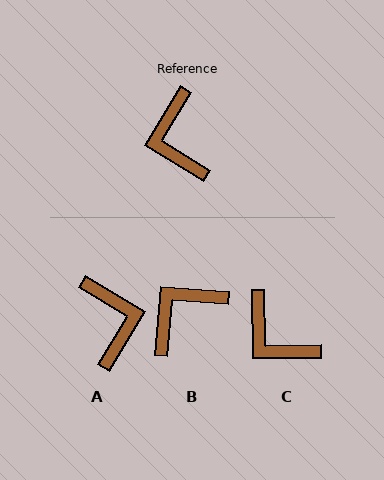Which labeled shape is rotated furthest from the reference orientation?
A, about 180 degrees away.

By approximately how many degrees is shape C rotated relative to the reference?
Approximately 32 degrees counter-clockwise.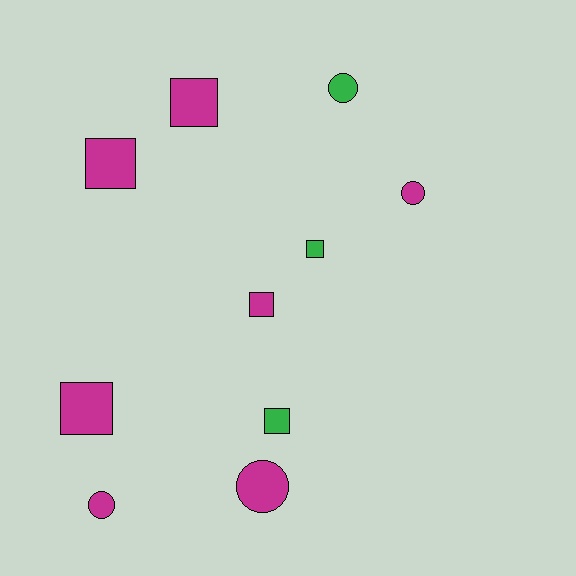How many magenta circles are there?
There are 3 magenta circles.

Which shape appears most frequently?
Square, with 6 objects.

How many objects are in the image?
There are 10 objects.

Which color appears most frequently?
Magenta, with 7 objects.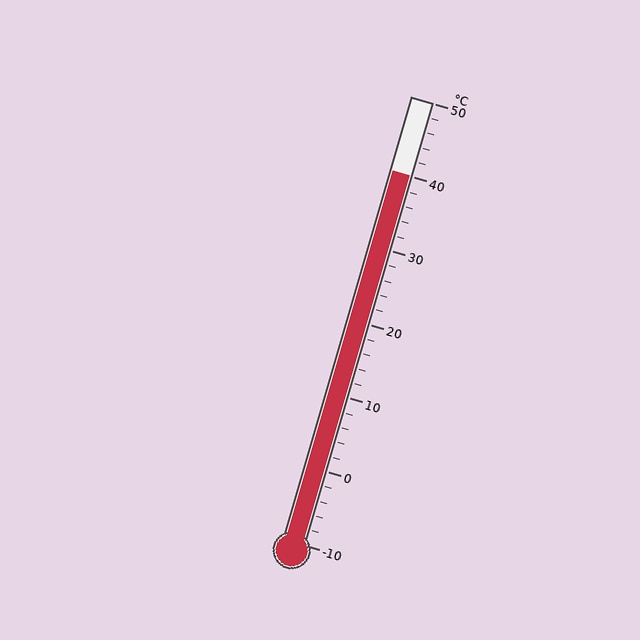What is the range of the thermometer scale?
The thermometer scale ranges from -10°C to 50°C.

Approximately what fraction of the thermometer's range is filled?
The thermometer is filled to approximately 85% of its range.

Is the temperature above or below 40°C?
The temperature is at 40°C.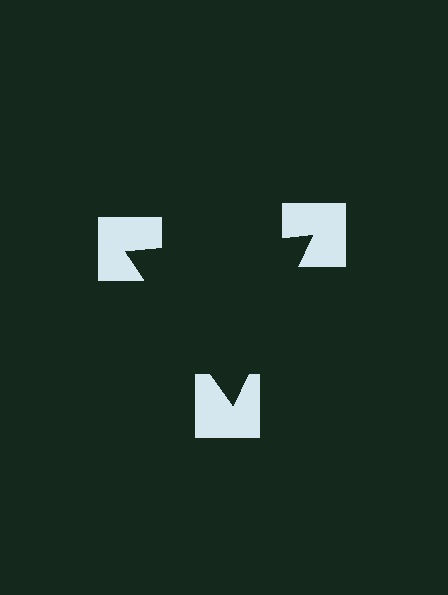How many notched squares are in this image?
There are 3 — one at each vertex of the illusory triangle.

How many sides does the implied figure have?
3 sides.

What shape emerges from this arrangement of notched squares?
An illusory triangle — its edges are inferred from the aligned wedge cuts in the notched squares, not physically drawn.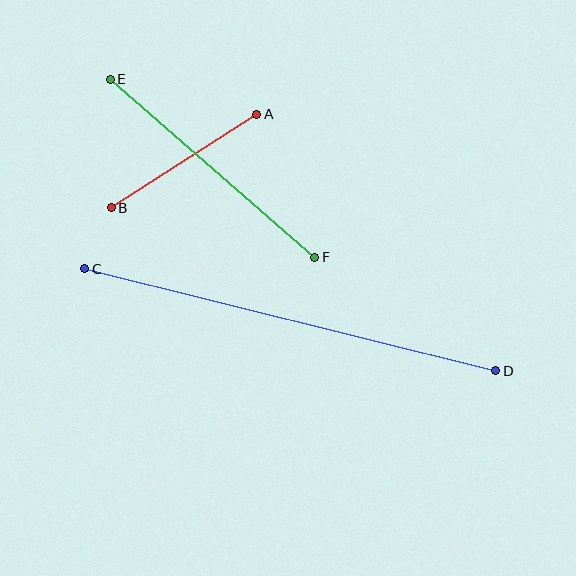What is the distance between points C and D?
The distance is approximately 423 pixels.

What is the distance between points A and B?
The distance is approximately 173 pixels.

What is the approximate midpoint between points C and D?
The midpoint is at approximately (290, 320) pixels.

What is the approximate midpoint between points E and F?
The midpoint is at approximately (213, 168) pixels.